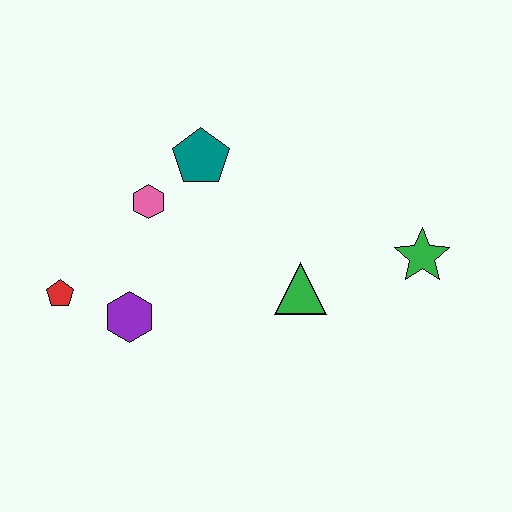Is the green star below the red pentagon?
No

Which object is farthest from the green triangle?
The red pentagon is farthest from the green triangle.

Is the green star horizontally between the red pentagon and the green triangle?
No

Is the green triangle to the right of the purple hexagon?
Yes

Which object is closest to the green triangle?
The green star is closest to the green triangle.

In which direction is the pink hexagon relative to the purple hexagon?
The pink hexagon is above the purple hexagon.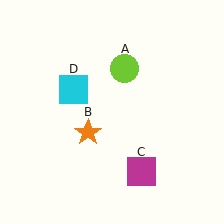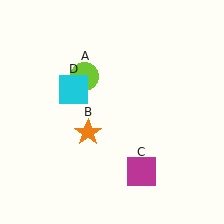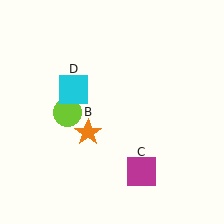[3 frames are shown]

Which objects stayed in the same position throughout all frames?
Orange star (object B) and magenta square (object C) and cyan square (object D) remained stationary.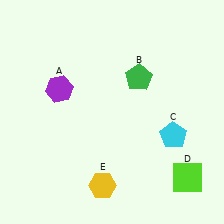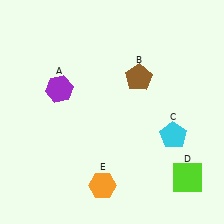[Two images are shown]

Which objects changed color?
B changed from green to brown. E changed from yellow to orange.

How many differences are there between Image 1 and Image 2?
There are 2 differences between the two images.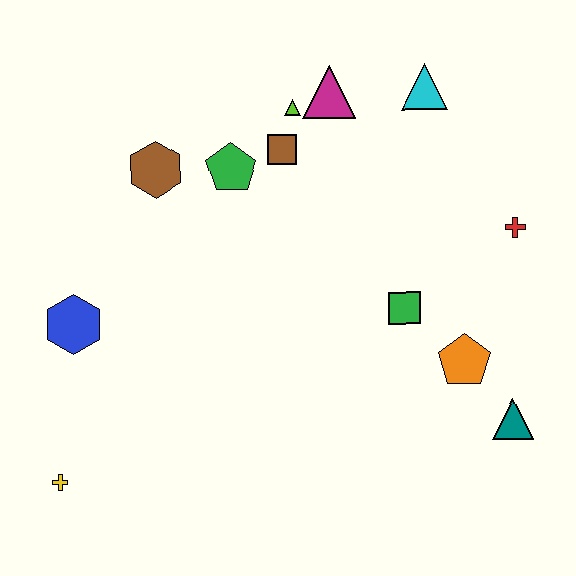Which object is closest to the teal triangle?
The orange pentagon is closest to the teal triangle.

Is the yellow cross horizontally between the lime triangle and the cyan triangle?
No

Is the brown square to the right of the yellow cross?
Yes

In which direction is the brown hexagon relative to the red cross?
The brown hexagon is to the left of the red cross.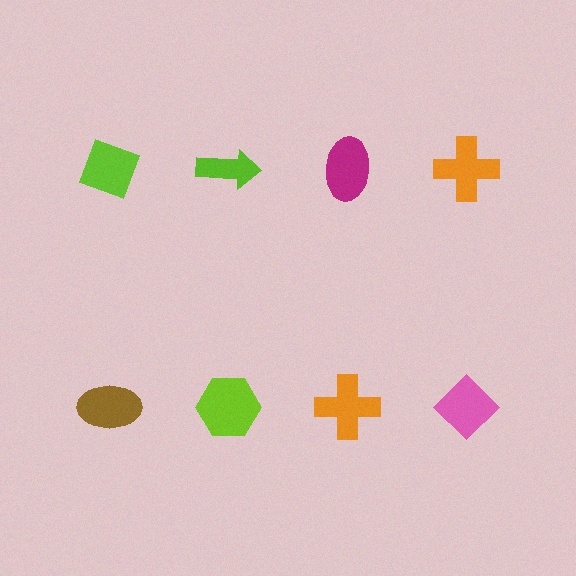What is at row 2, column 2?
A lime hexagon.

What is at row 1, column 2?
A lime arrow.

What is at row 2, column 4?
A pink diamond.